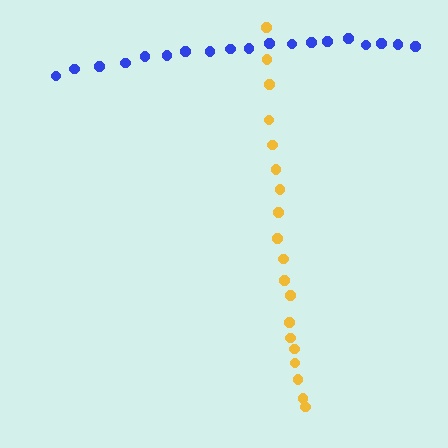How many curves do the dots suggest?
There are 2 distinct paths.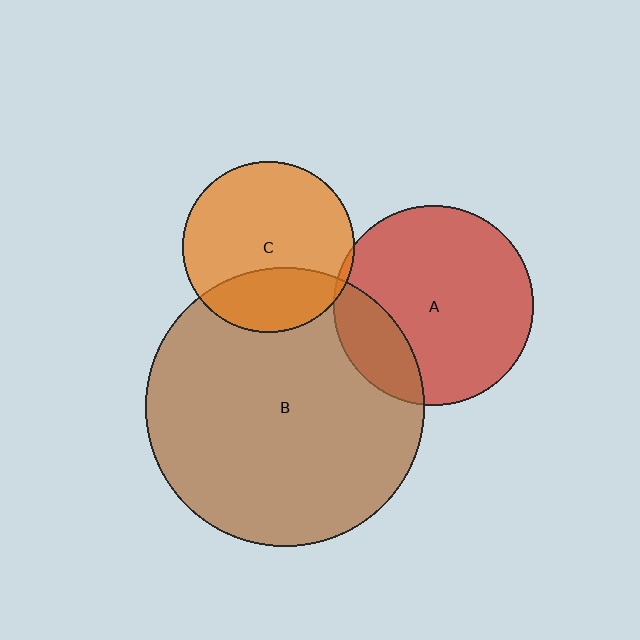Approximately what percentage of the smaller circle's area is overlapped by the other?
Approximately 20%.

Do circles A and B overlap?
Yes.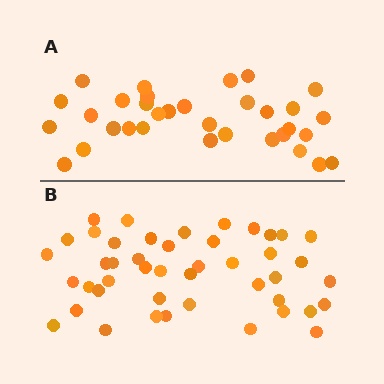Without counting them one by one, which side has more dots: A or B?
Region B (the bottom region) has more dots.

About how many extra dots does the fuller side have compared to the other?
Region B has roughly 12 or so more dots than region A.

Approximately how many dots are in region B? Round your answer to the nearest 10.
About 40 dots. (The exact count is 45, which rounds to 40.)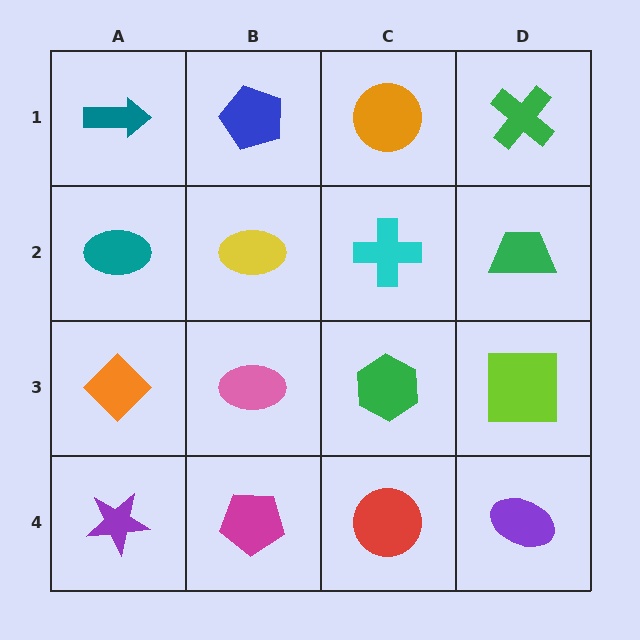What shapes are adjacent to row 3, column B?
A yellow ellipse (row 2, column B), a magenta pentagon (row 4, column B), an orange diamond (row 3, column A), a green hexagon (row 3, column C).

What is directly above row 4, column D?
A lime square.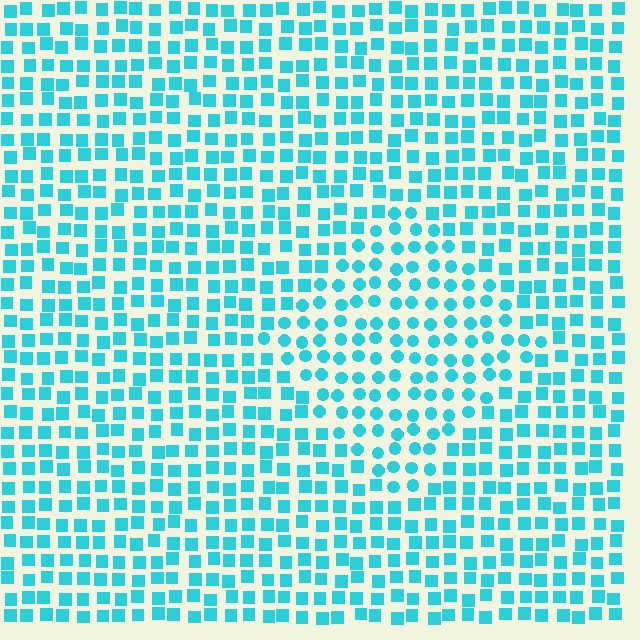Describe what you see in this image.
The image is filled with small cyan elements arranged in a uniform grid. A diamond-shaped region contains circles, while the surrounding area contains squares. The boundary is defined purely by the change in element shape.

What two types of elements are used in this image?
The image uses circles inside the diamond region and squares outside it.